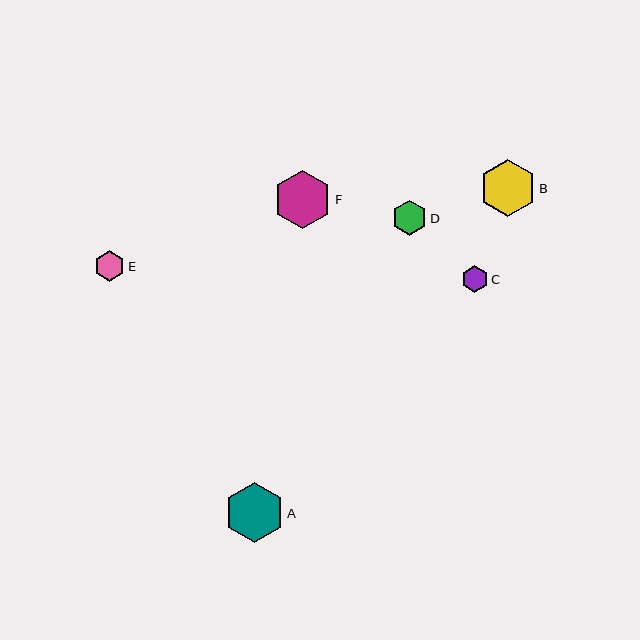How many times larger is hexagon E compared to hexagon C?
Hexagon E is approximately 1.1 times the size of hexagon C.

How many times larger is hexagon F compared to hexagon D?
Hexagon F is approximately 1.7 times the size of hexagon D.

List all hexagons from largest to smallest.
From largest to smallest: A, F, B, D, E, C.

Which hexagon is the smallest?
Hexagon C is the smallest with a size of approximately 27 pixels.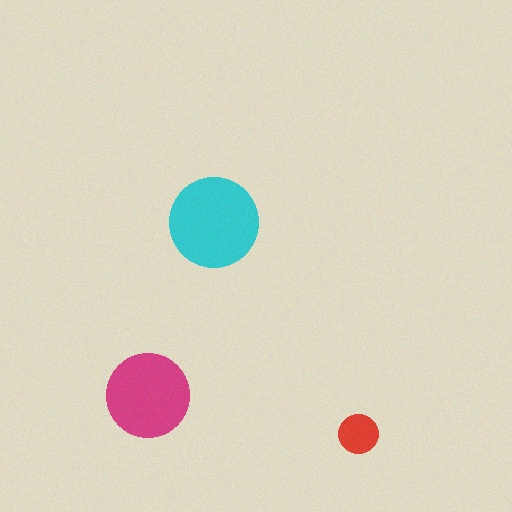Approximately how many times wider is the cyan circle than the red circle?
About 2.5 times wider.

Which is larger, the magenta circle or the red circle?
The magenta one.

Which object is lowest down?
The red circle is bottommost.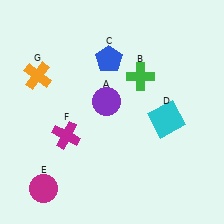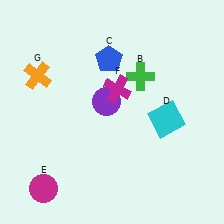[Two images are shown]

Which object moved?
The magenta cross (F) moved right.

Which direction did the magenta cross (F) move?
The magenta cross (F) moved right.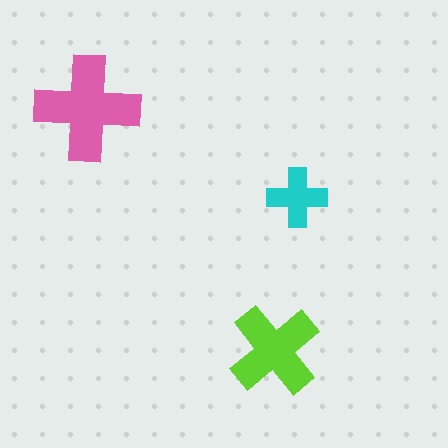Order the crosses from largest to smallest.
the pink one, the lime one, the cyan one.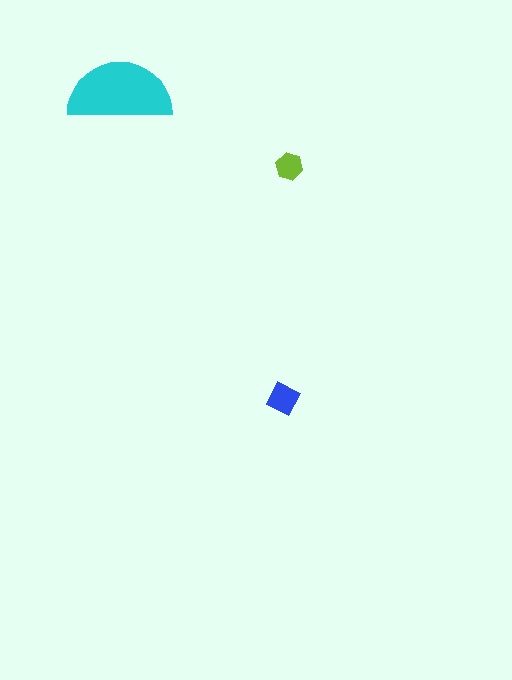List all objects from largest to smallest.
The cyan semicircle, the blue diamond, the lime hexagon.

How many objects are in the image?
There are 3 objects in the image.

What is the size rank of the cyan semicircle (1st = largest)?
1st.